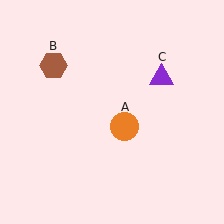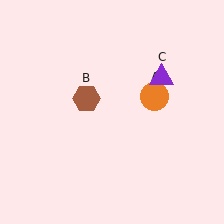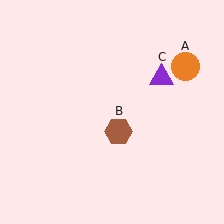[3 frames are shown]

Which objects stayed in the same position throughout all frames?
Purple triangle (object C) remained stationary.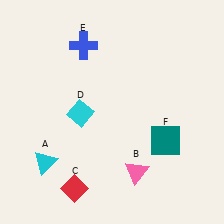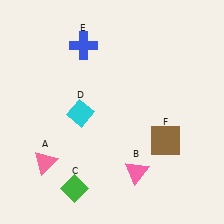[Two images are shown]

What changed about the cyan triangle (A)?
In Image 1, A is cyan. In Image 2, it changed to pink.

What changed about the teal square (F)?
In Image 1, F is teal. In Image 2, it changed to brown.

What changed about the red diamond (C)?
In Image 1, C is red. In Image 2, it changed to green.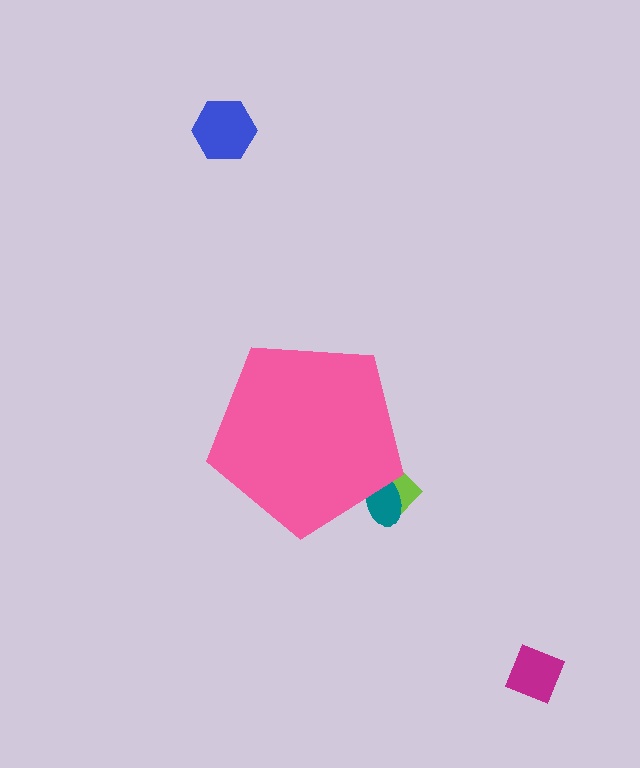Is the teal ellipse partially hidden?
Yes, the teal ellipse is partially hidden behind the pink pentagon.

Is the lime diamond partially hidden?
Yes, the lime diamond is partially hidden behind the pink pentagon.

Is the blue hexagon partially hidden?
No, the blue hexagon is fully visible.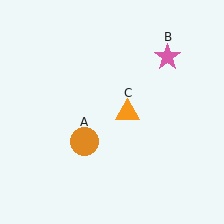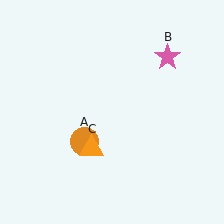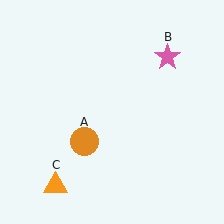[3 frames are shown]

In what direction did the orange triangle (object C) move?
The orange triangle (object C) moved down and to the left.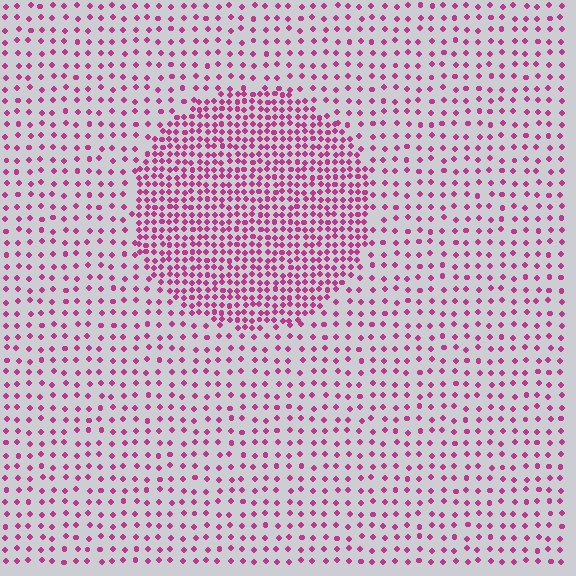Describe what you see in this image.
The image contains small magenta elements arranged at two different densities. A circle-shaped region is visible where the elements are more densely packed than the surrounding area.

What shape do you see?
I see a circle.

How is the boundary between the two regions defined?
The boundary is defined by a change in element density (approximately 2.5x ratio). All elements are the same color, size, and shape.